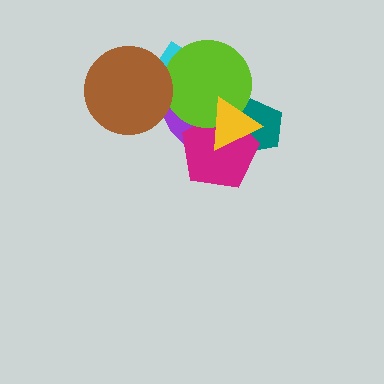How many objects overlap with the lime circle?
5 objects overlap with the lime circle.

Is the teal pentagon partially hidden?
Yes, it is partially covered by another shape.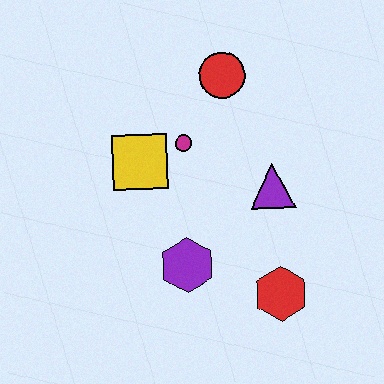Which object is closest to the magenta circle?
The yellow square is closest to the magenta circle.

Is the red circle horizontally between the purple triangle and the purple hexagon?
Yes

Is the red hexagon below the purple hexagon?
Yes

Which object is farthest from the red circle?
The red hexagon is farthest from the red circle.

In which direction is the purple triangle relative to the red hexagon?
The purple triangle is above the red hexagon.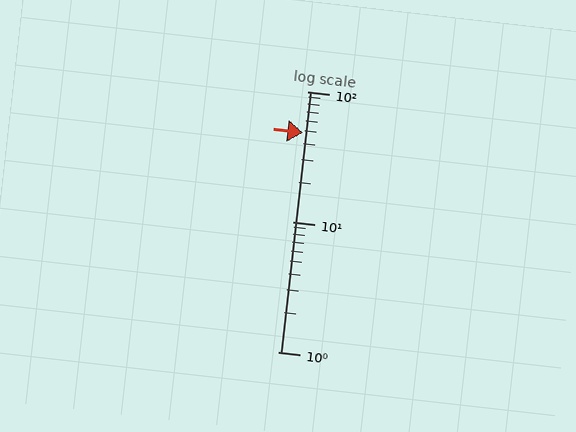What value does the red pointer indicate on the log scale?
The pointer indicates approximately 48.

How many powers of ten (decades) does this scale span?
The scale spans 2 decades, from 1 to 100.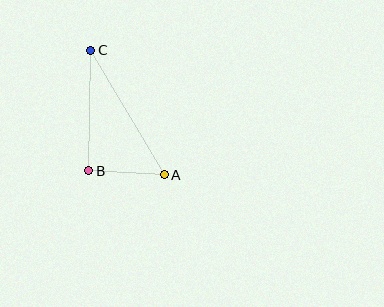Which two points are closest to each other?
Points A and B are closest to each other.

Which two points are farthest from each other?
Points A and C are farthest from each other.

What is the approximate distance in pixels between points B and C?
The distance between B and C is approximately 120 pixels.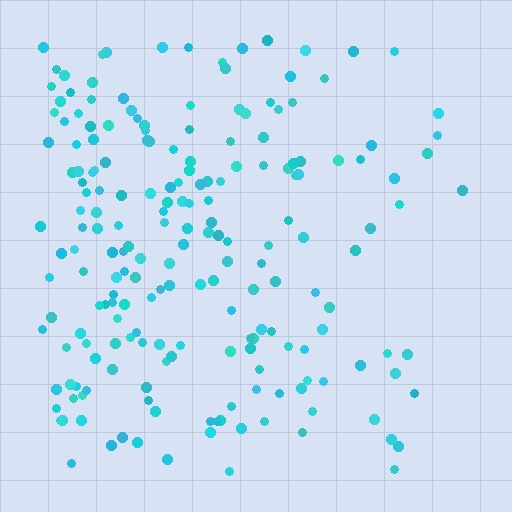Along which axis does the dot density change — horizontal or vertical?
Horizontal.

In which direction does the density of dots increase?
From right to left, with the left side densest.